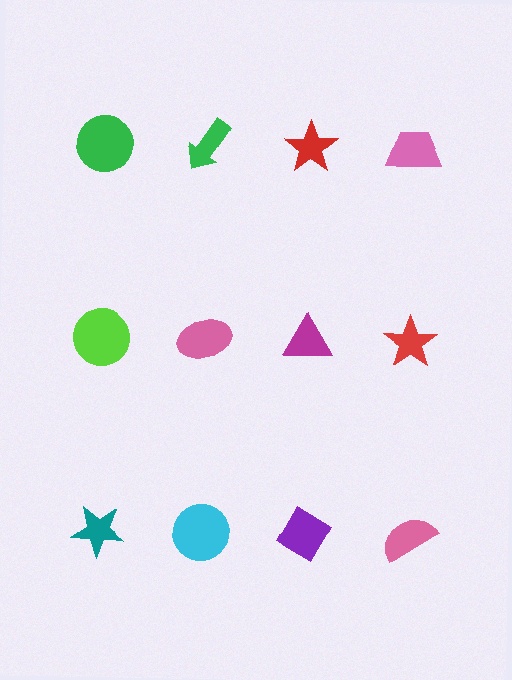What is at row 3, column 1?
A teal star.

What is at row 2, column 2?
A pink ellipse.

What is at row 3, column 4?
A pink semicircle.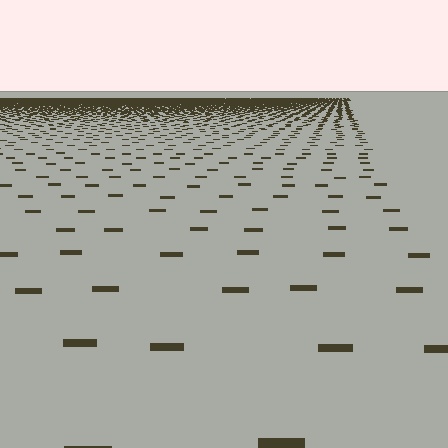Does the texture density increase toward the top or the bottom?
Density increases toward the top.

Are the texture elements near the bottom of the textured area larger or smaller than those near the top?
Larger. Near the bottom, elements are closer to the viewer and appear at a bigger on-screen size.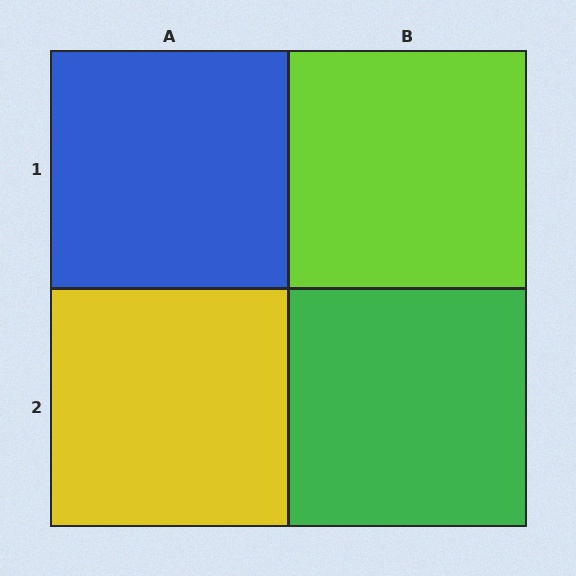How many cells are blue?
1 cell is blue.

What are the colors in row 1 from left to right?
Blue, lime.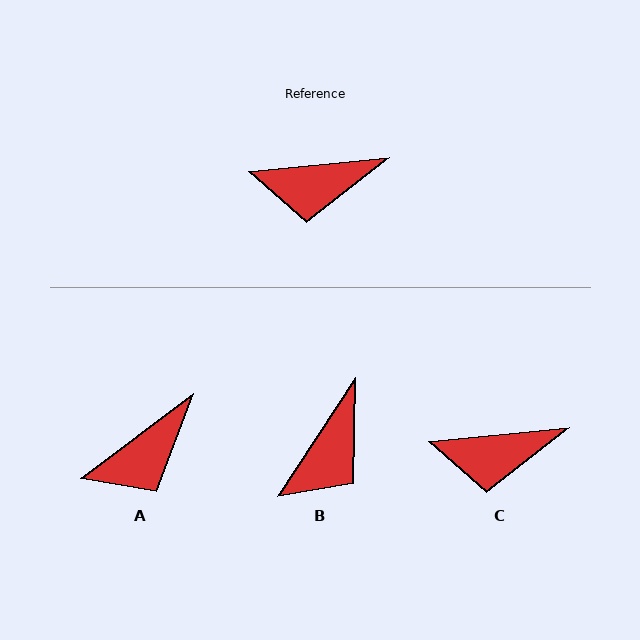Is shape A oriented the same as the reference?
No, it is off by about 31 degrees.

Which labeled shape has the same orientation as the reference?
C.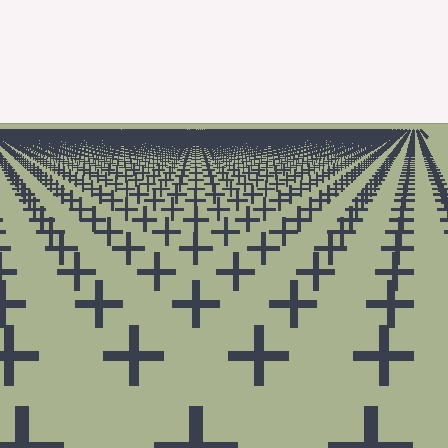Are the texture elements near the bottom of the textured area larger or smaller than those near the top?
Larger. Near the bottom, elements are closer to the viewer and appear at a bigger on-screen size.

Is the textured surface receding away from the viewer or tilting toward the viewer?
The surface is receding away from the viewer. Texture elements get smaller and denser toward the top.